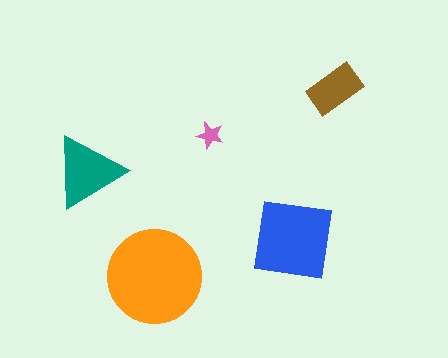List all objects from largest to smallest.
The orange circle, the blue square, the teal triangle, the brown rectangle, the pink star.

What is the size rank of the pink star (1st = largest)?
5th.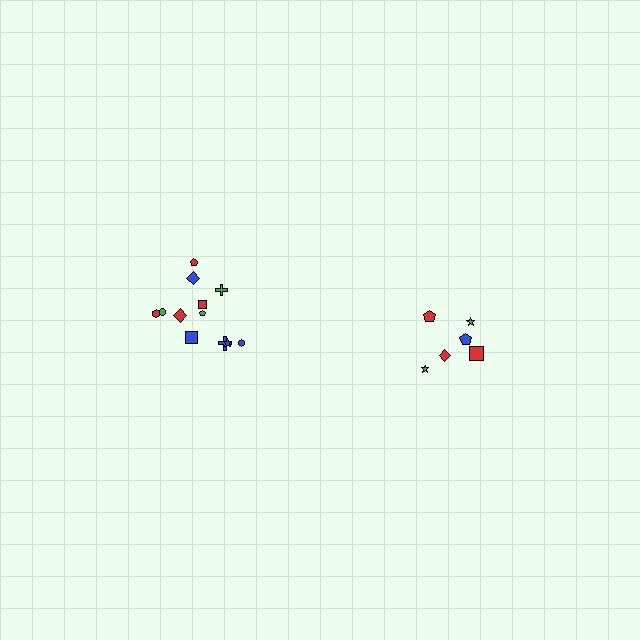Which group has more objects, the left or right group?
The left group.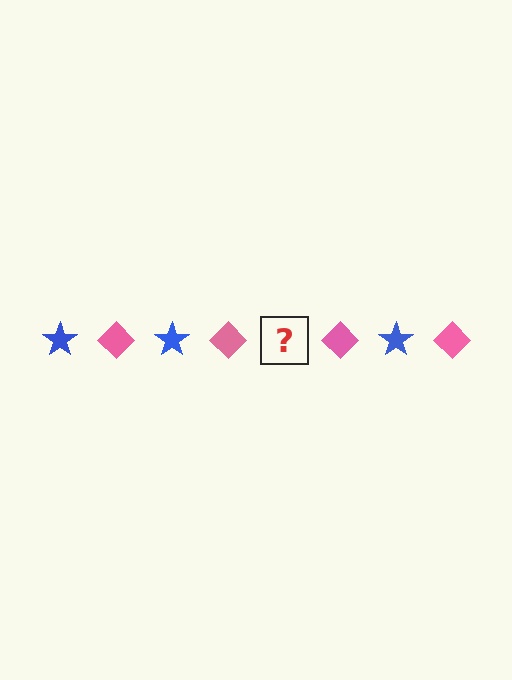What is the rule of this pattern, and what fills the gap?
The rule is that the pattern alternates between blue star and pink diamond. The gap should be filled with a blue star.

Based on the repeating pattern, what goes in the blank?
The blank should be a blue star.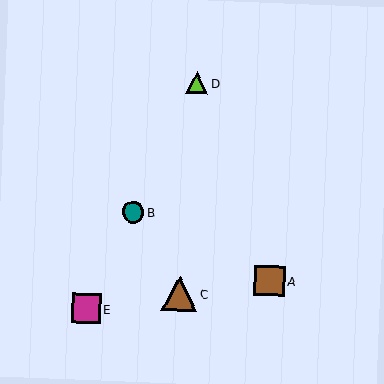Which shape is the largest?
The brown triangle (labeled C) is the largest.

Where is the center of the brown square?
The center of the brown square is at (270, 281).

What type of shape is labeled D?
Shape D is a lime triangle.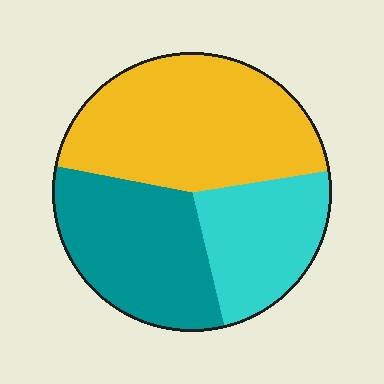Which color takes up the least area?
Cyan, at roughly 25%.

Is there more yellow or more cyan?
Yellow.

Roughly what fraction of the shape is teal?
Teal covers 32% of the shape.